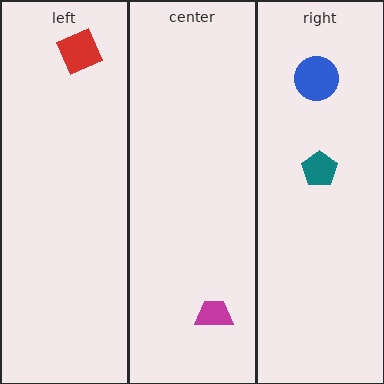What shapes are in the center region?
The magenta trapezoid.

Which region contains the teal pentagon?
The right region.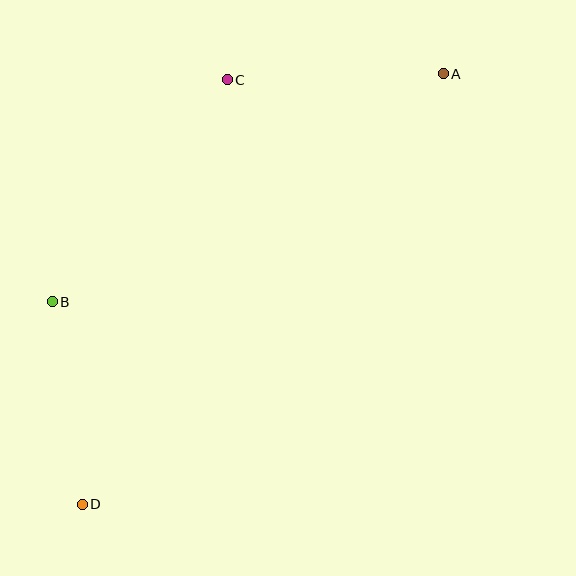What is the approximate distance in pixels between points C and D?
The distance between C and D is approximately 449 pixels.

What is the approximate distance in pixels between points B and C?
The distance between B and C is approximately 283 pixels.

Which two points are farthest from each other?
Points A and D are farthest from each other.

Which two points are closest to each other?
Points B and D are closest to each other.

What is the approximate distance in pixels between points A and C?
The distance between A and C is approximately 216 pixels.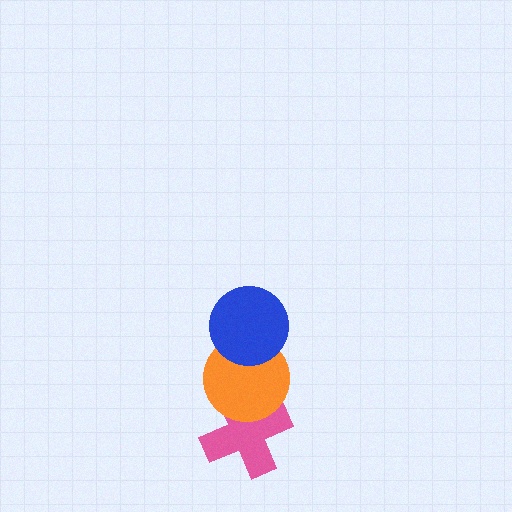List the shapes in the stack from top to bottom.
From top to bottom: the blue circle, the orange circle, the pink cross.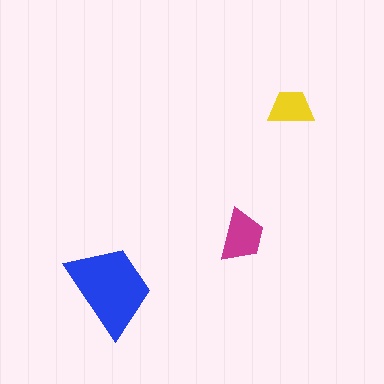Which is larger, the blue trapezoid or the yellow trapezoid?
The blue one.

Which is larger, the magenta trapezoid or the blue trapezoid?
The blue one.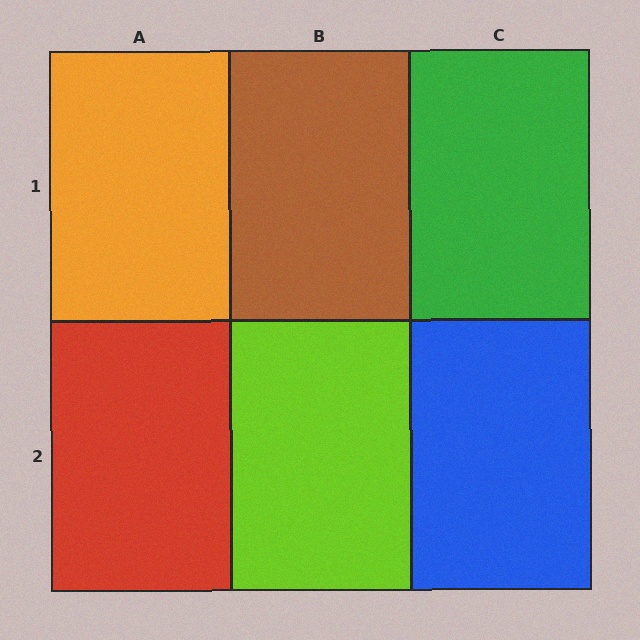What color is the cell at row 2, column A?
Red.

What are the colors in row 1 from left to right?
Orange, brown, green.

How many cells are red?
1 cell is red.